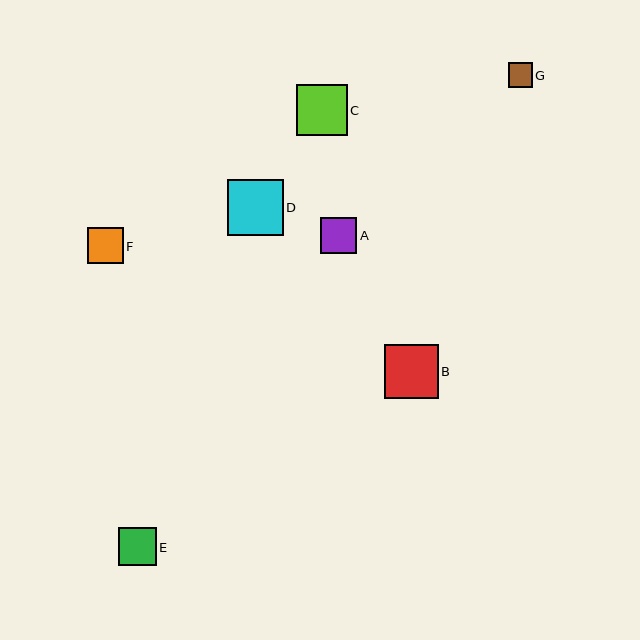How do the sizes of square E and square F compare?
Square E and square F are approximately the same size.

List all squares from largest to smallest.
From largest to smallest: D, B, C, E, A, F, G.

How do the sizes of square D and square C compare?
Square D and square C are approximately the same size.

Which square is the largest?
Square D is the largest with a size of approximately 56 pixels.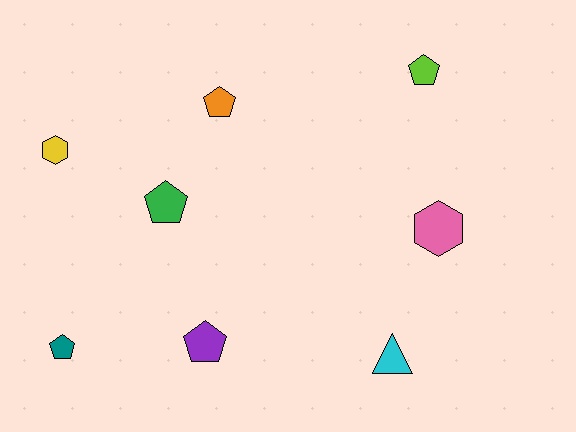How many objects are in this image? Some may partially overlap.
There are 8 objects.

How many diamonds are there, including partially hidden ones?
There are no diamonds.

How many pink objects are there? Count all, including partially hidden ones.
There is 1 pink object.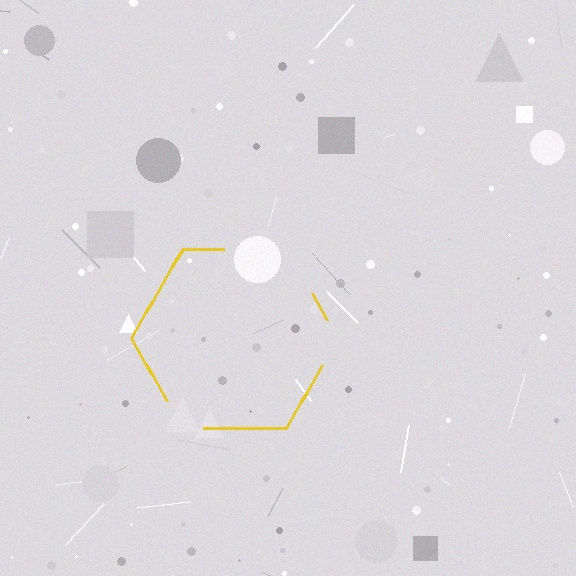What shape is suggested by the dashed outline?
The dashed outline suggests a hexagon.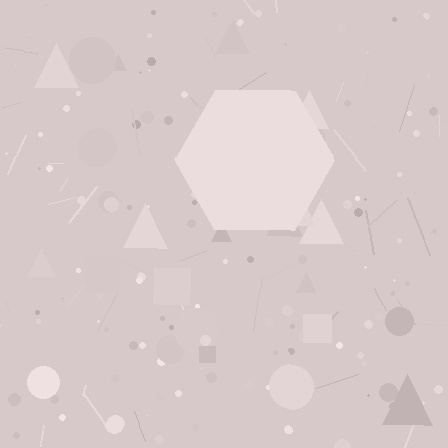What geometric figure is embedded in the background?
A hexagon is embedded in the background.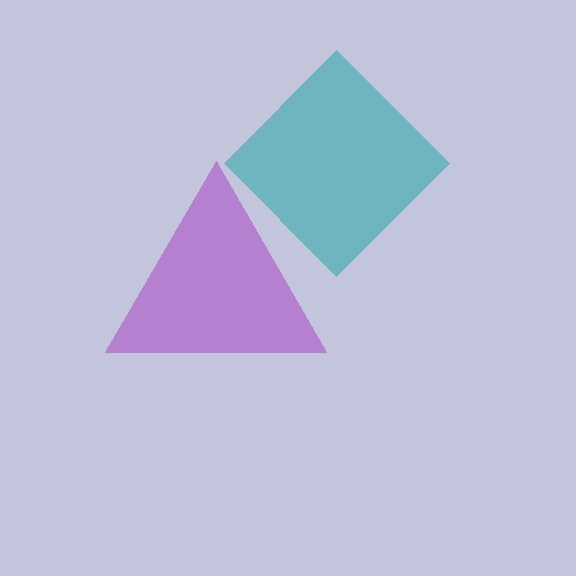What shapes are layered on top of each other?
The layered shapes are: a purple triangle, a teal diamond.